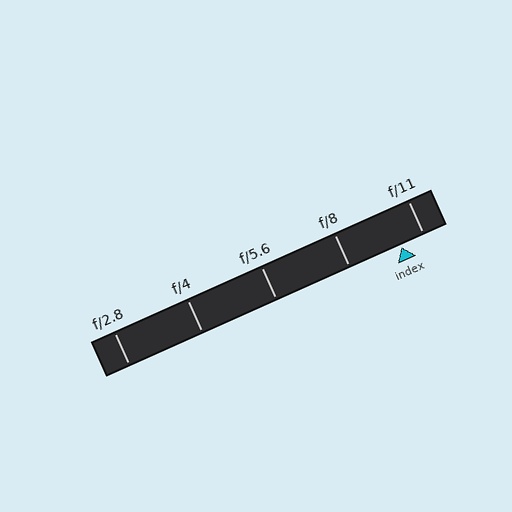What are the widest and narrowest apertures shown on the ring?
The widest aperture shown is f/2.8 and the narrowest is f/11.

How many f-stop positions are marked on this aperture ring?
There are 5 f-stop positions marked.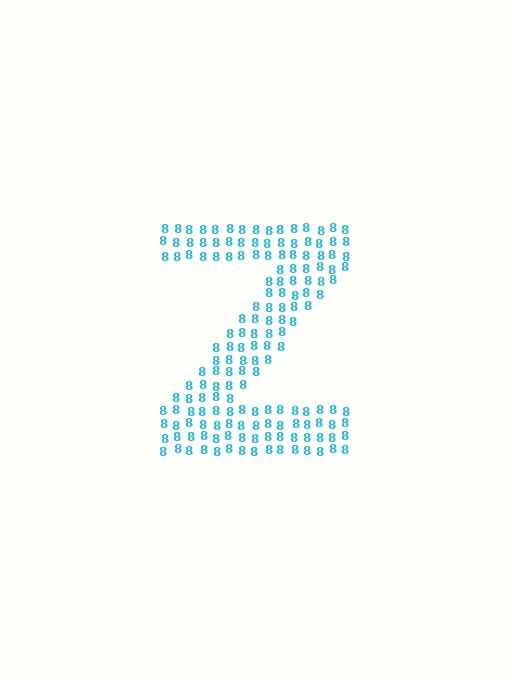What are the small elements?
The small elements are digit 8's.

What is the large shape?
The large shape is the letter Z.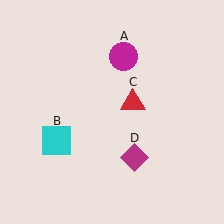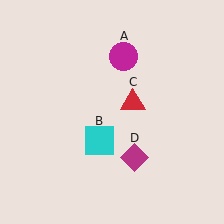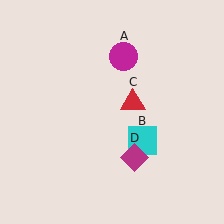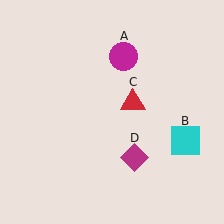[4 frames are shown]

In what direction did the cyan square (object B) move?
The cyan square (object B) moved right.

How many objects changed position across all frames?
1 object changed position: cyan square (object B).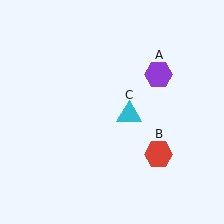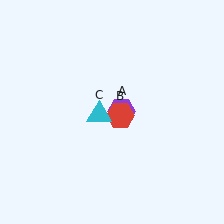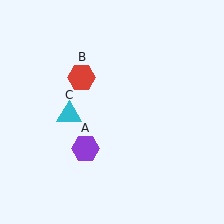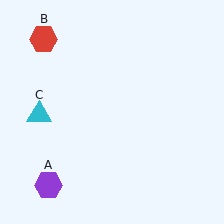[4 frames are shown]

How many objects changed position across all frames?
3 objects changed position: purple hexagon (object A), red hexagon (object B), cyan triangle (object C).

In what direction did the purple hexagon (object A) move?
The purple hexagon (object A) moved down and to the left.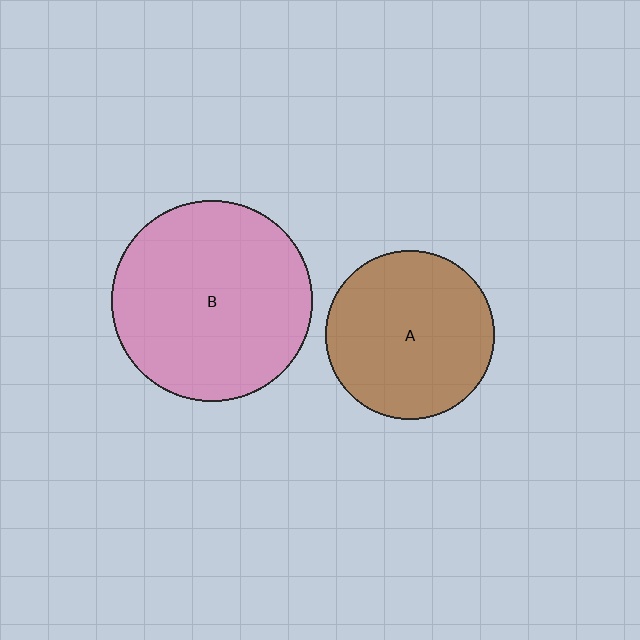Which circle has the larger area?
Circle B (pink).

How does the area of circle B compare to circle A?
Approximately 1.4 times.